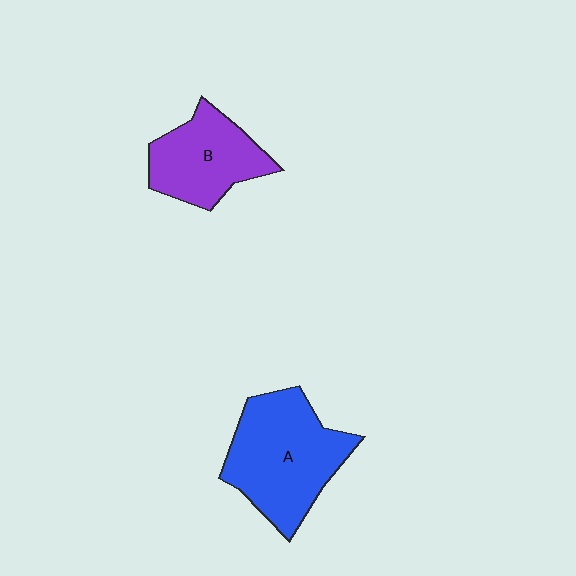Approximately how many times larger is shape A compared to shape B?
Approximately 1.4 times.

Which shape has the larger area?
Shape A (blue).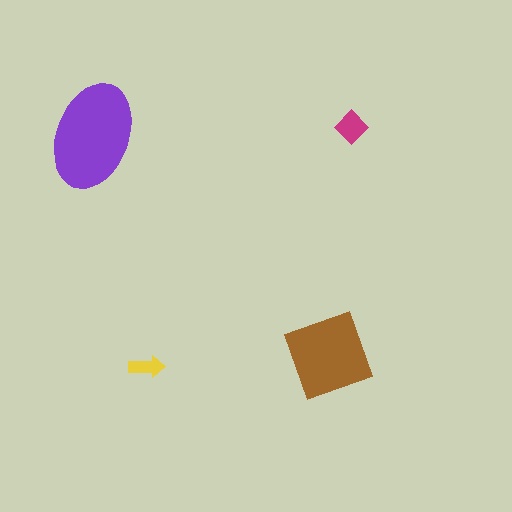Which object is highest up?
The magenta diamond is topmost.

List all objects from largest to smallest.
The purple ellipse, the brown square, the magenta diamond, the yellow arrow.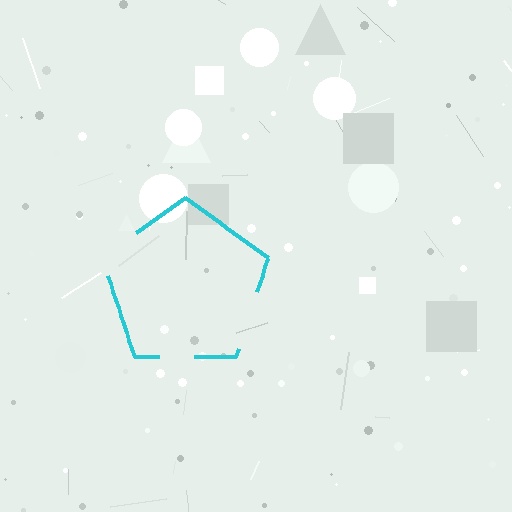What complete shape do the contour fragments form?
The contour fragments form a pentagon.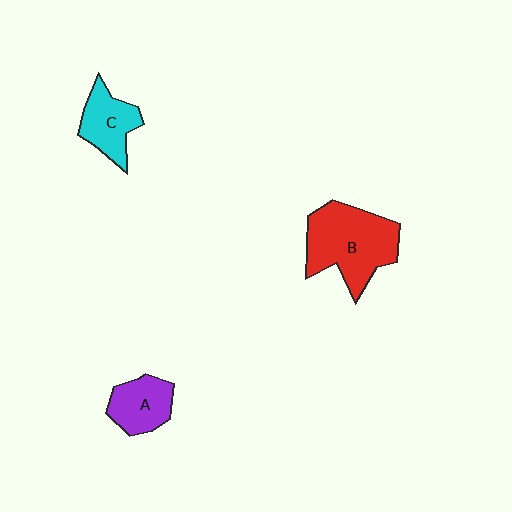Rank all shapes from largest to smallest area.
From largest to smallest: B (red), C (cyan), A (purple).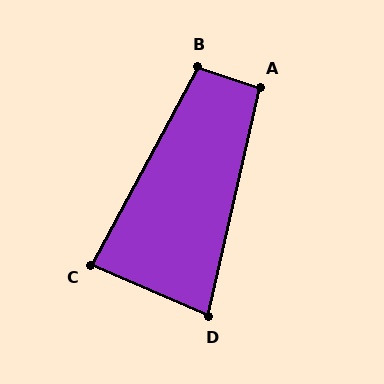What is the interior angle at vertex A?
Approximately 95 degrees (obtuse).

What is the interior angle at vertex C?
Approximately 85 degrees (acute).